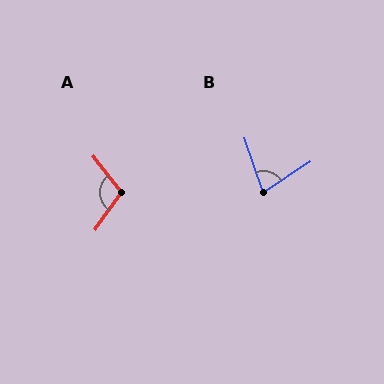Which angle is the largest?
A, at approximately 108 degrees.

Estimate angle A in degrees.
Approximately 108 degrees.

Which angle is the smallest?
B, at approximately 74 degrees.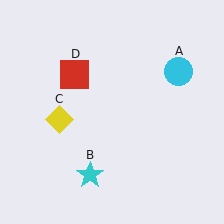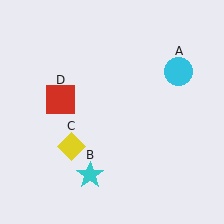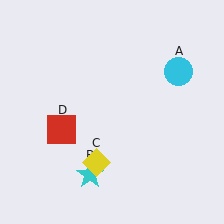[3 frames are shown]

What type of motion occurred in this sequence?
The yellow diamond (object C), red square (object D) rotated counterclockwise around the center of the scene.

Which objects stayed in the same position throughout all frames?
Cyan circle (object A) and cyan star (object B) remained stationary.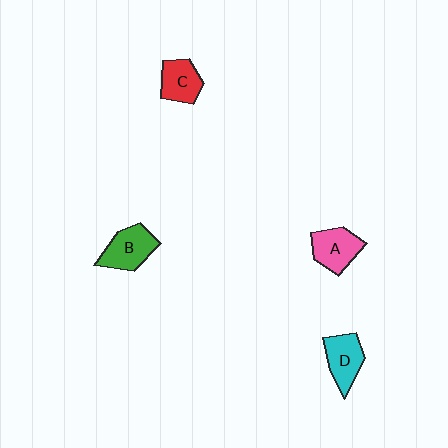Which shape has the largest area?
Shape B (green).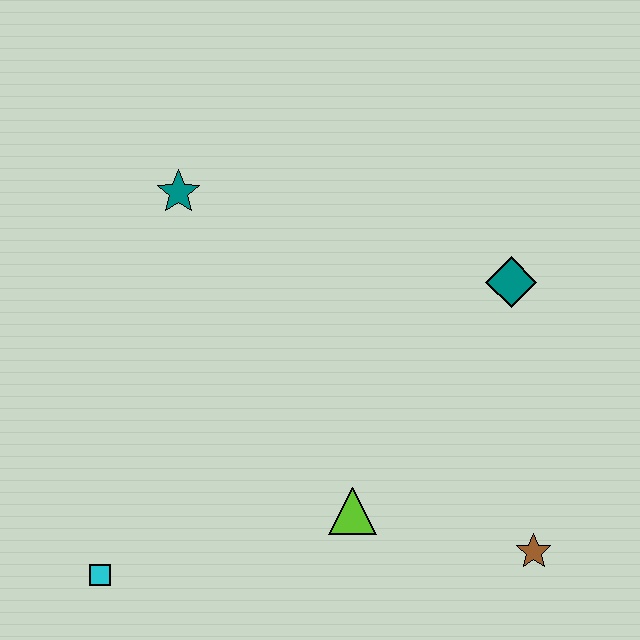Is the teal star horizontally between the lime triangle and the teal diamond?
No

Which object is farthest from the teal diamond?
The cyan square is farthest from the teal diamond.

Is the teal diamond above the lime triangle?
Yes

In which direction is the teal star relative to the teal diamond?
The teal star is to the left of the teal diamond.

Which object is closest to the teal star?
The teal diamond is closest to the teal star.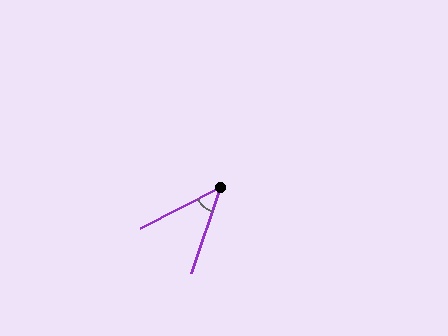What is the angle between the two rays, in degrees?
Approximately 44 degrees.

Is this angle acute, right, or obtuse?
It is acute.